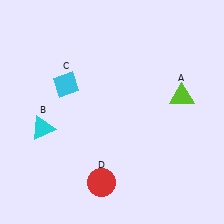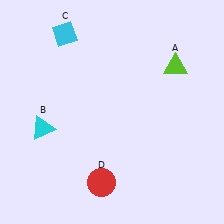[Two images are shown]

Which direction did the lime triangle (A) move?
The lime triangle (A) moved up.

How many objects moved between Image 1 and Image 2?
2 objects moved between the two images.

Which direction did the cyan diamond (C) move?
The cyan diamond (C) moved up.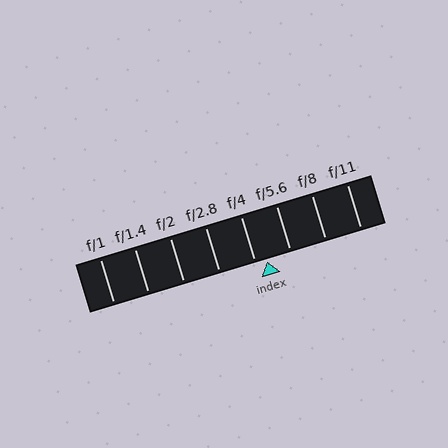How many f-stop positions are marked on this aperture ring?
There are 8 f-stop positions marked.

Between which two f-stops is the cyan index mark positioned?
The index mark is between f/4 and f/5.6.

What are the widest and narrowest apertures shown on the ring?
The widest aperture shown is f/1 and the narrowest is f/11.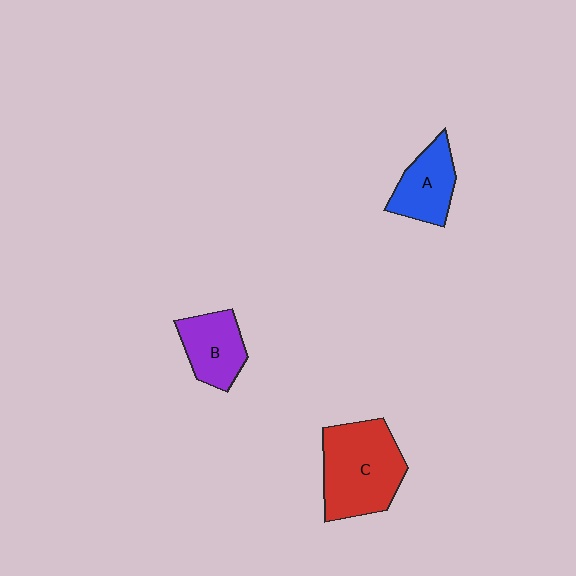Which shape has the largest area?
Shape C (red).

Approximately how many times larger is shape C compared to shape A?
Approximately 1.7 times.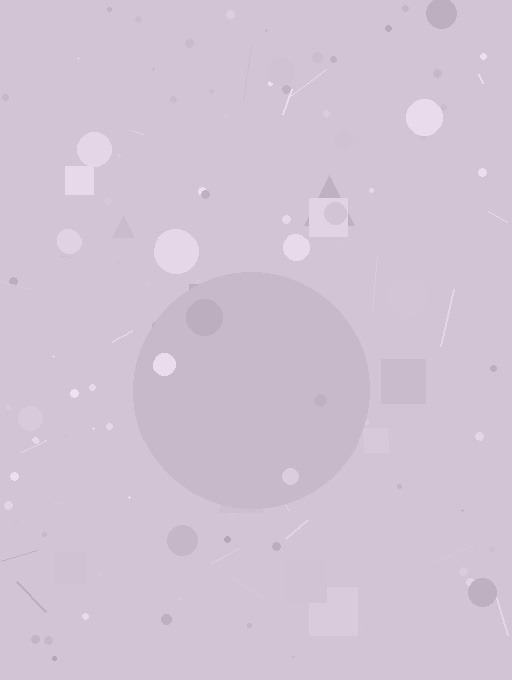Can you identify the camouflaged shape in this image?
The camouflaged shape is a circle.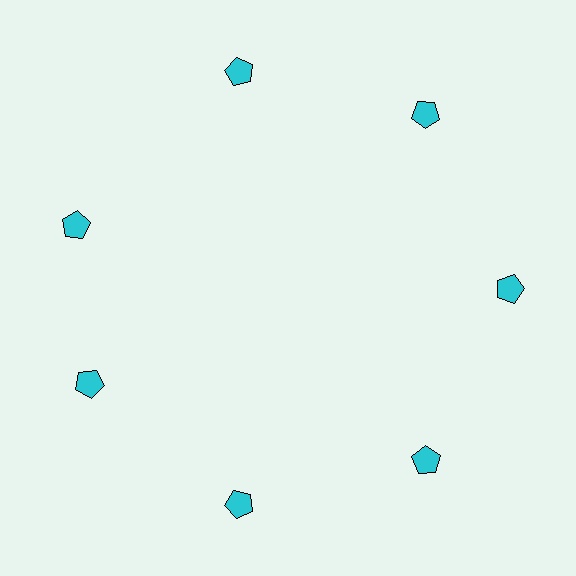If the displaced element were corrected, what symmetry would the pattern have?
It would have 7-fold rotational symmetry — the pattern would map onto itself every 51 degrees.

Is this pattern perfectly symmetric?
No. The 7 cyan pentagons are arranged in a ring, but one element near the 10 o'clock position is rotated out of alignment along the ring, breaking the 7-fold rotational symmetry.